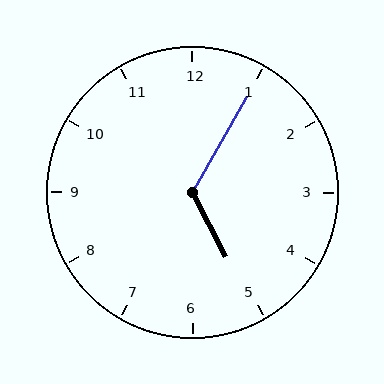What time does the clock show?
5:05.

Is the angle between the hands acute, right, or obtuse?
It is obtuse.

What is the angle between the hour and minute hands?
Approximately 122 degrees.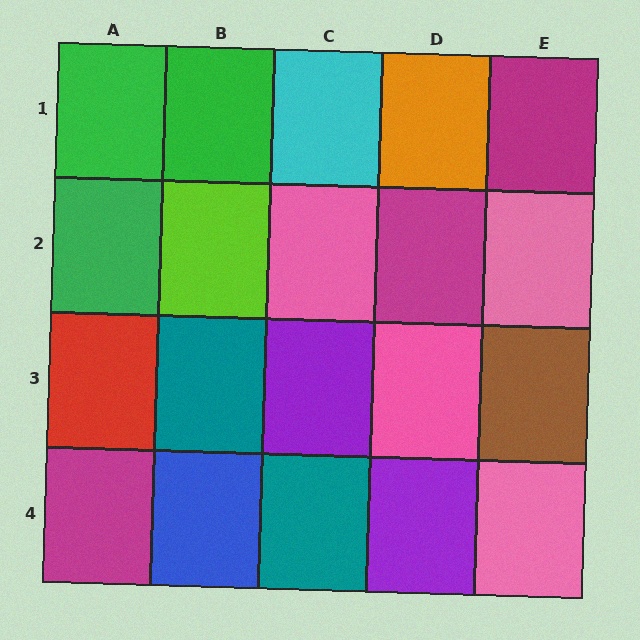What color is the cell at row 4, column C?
Teal.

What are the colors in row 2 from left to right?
Green, lime, pink, magenta, pink.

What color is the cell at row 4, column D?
Purple.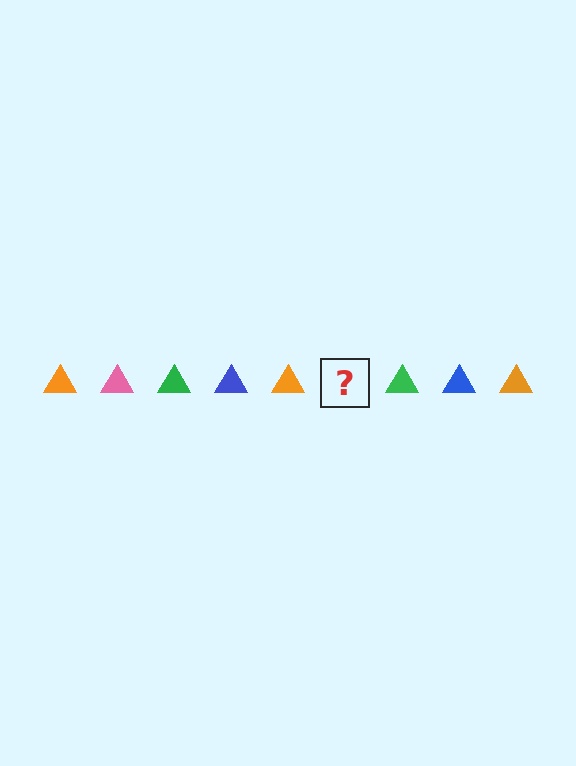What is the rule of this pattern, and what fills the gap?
The rule is that the pattern cycles through orange, pink, green, blue triangles. The gap should be filled with a pink triangle.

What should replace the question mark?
The question mark should be replaced with a pink triangle.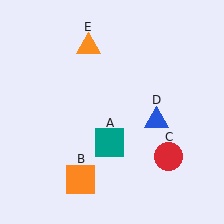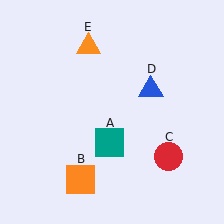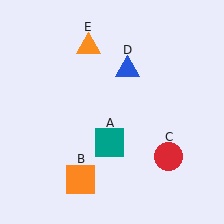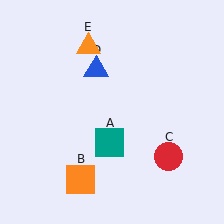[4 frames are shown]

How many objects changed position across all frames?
1 object changed position: blue triangle (object D).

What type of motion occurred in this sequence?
The blue triangle (object D) rotated counterclockwise around the center of the scene.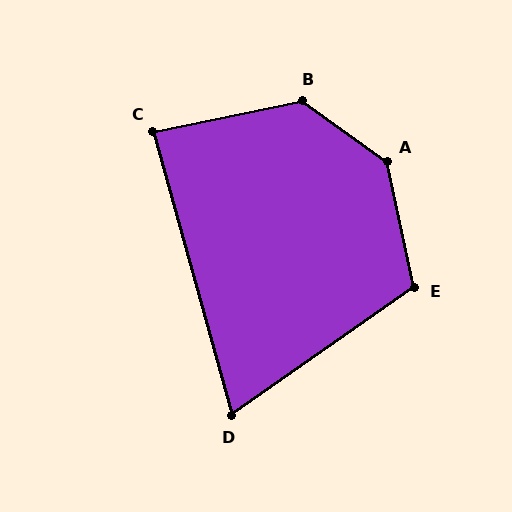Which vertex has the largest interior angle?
A, at approximately 138 degrees.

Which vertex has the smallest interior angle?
D, at approximately 71 degrees.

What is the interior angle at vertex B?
Approximately 133 degrees (obtuse).